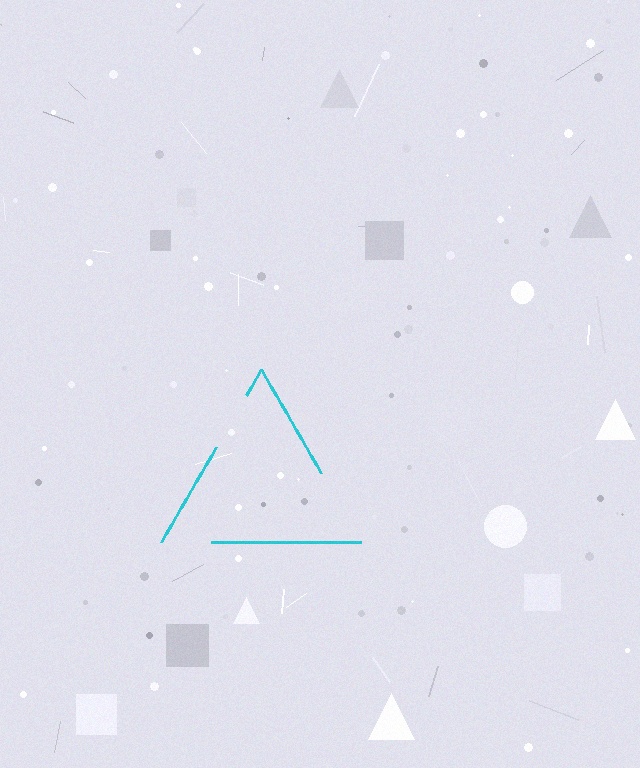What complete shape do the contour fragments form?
The contour fragments form a triangle.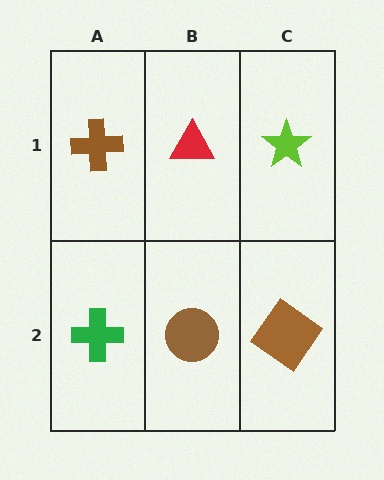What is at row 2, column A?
A green cross.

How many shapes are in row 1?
3 shapes.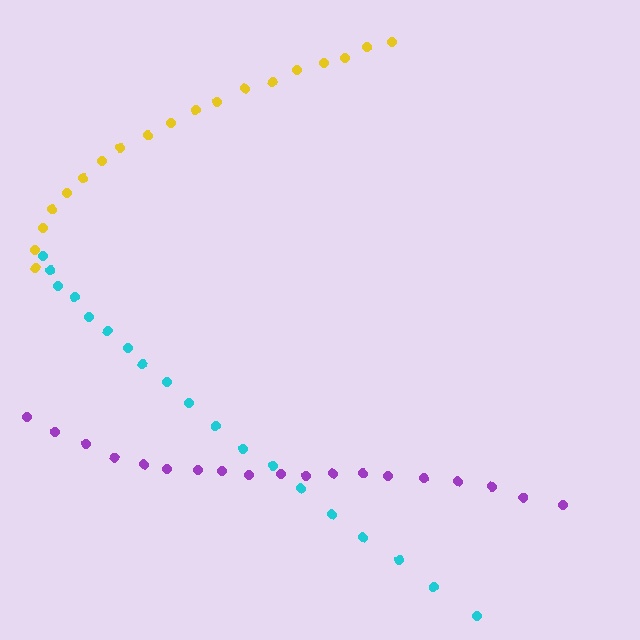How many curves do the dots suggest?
There are 3 distinct paths.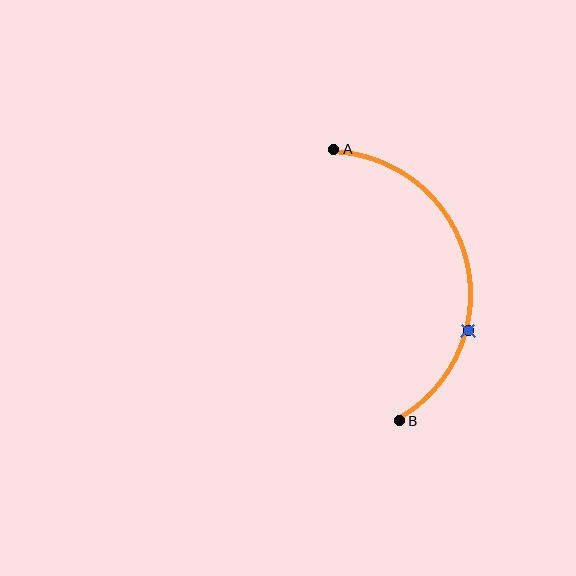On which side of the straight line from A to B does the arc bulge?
The arc bulges to the right of the straight line connecting A and B.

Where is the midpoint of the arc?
The arc midpoint is the point on the curve farthest from the straight line joining A and B. It sits to the right of that line.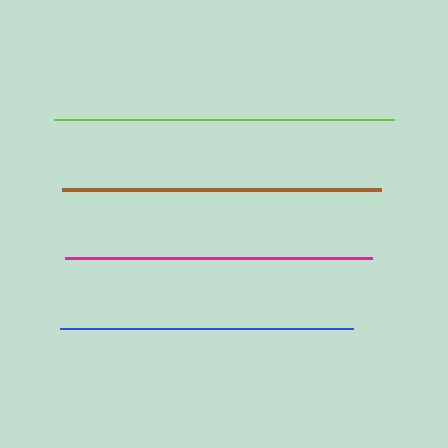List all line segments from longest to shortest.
From longest to shortest: lime, brown, magenta, blue.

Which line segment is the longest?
The lime line is the longest at approximately 340 pixels.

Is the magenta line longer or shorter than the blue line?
The magenta line is longer than the blue line.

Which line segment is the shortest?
The blue line is the shortest at approximately 293 pixels.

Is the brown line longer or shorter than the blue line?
The brown line is longer than the blue line.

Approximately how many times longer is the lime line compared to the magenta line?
The lime line is approximately 1.1 times the length of the magenta line.